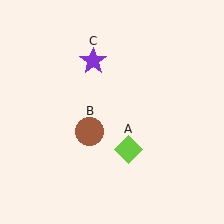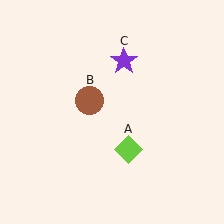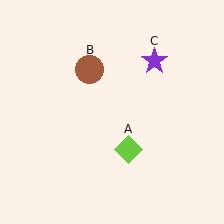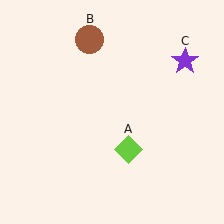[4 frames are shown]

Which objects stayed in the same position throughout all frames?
Lime diamond (object A) remained stationary.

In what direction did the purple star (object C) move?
The purple star (object C) moved right.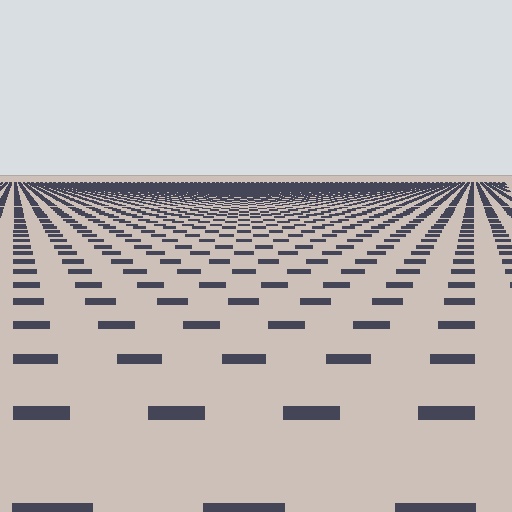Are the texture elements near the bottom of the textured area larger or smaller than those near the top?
Larger. Near the bottom, elements are closer to the viewer and appear at a bigger on-screen size.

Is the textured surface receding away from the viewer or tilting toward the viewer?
The surface is receding away from the viewer. Texture elements get smaller and denser toward the top.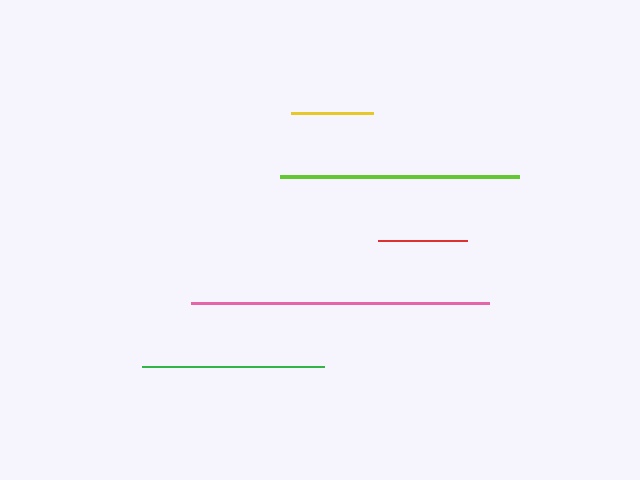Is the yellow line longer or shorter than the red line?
The red line is longer than the yellow line.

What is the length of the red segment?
The red segment is approximately 89 pixels long.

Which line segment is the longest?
The pink line is the longest at approximately 298 pixels.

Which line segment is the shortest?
The yellow line is the shortest at approximately 83 pixels.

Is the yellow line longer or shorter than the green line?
The green line is longer than the yellow line.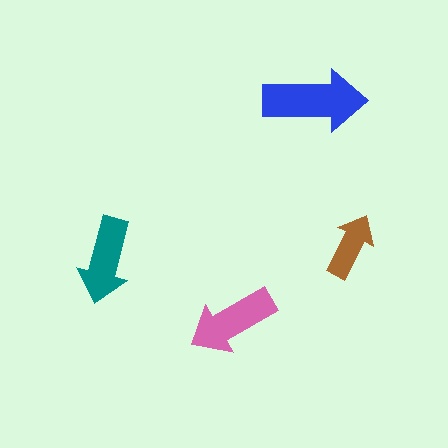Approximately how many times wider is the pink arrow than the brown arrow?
About 1.5 times wider.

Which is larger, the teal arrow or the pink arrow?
The pink one.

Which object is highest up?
The blue arrow is topmost.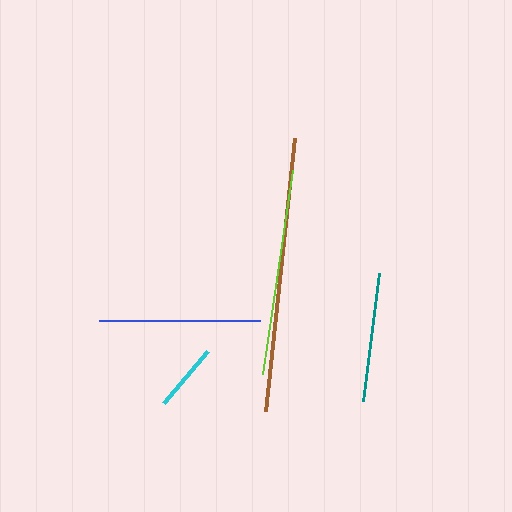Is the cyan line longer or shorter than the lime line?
The lime line is longer than the cyan line.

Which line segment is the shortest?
The cyan line is the shortest at approximately 68 pixels.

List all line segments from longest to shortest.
From longest to shortest: brown, lime, blue, teal, cyan.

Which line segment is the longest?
The brown line is the longest at approximately 274 pixels.